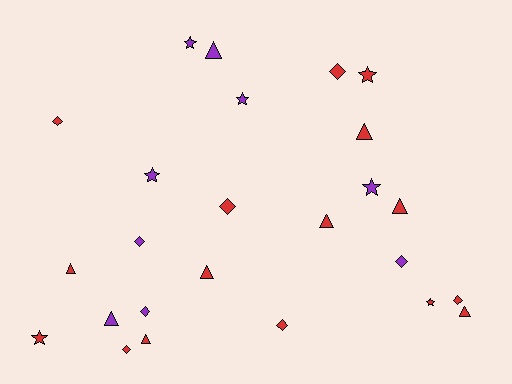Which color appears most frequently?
Red, with 16 objects.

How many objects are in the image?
There are 25 objects.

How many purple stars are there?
There are 4 purple stars.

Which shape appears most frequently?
Triangle, with 9 objects.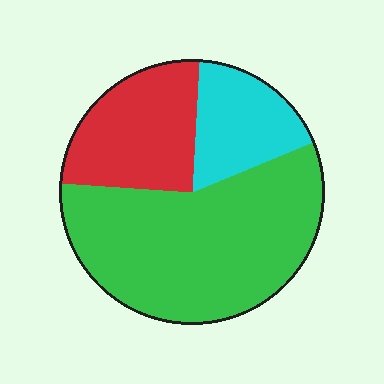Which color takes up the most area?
Green, at roughly 55%.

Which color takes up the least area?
Cyan, at roughly 20%.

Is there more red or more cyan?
Red.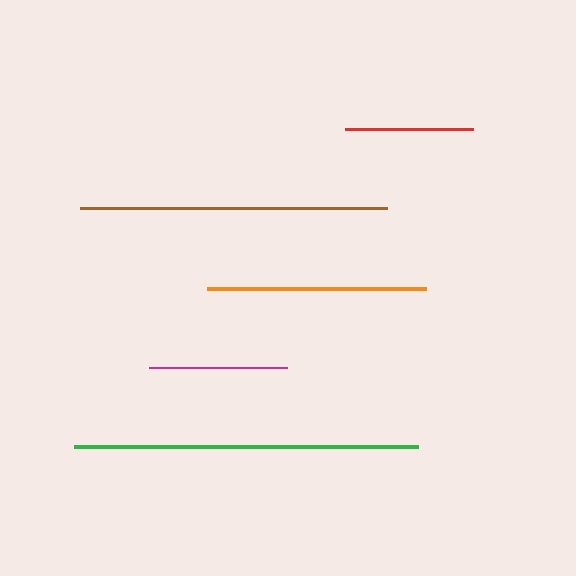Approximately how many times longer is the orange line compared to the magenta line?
The orange line is approximately 1.6 times the length of the magenta line.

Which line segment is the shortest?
The red line is the shortest at approximately 128 pixels.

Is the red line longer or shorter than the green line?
The green line is longer than the red line.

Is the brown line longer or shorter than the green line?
The green line is longer than the brown line.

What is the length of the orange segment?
The orange segment is approximately 220 pixels long.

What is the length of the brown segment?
The brown segment is approximately 308 pixels long.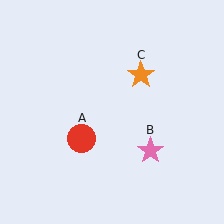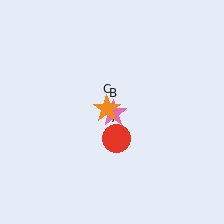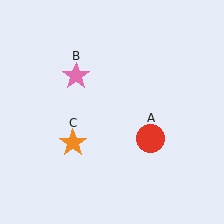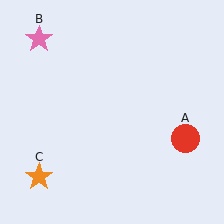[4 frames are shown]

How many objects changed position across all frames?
3 objects changed position: red circle (object A), pink star (object B), orange star (object C).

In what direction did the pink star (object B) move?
The pink star (object B) moved up and to the left.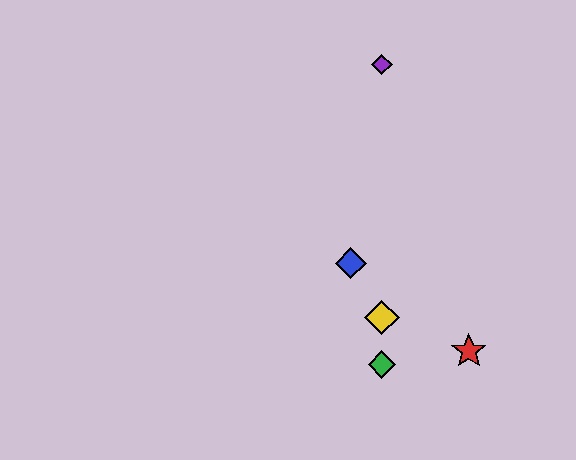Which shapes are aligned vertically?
The green diamond, the yellow diamond, the purple diamond are aligned vertically.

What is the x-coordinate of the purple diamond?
The purple diamond is at x≈382.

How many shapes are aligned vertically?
3 shapes (the green diamond, the yellow diamond, the purple diamond) are aligned vertically.